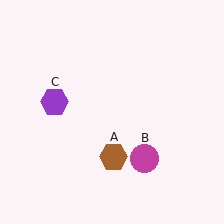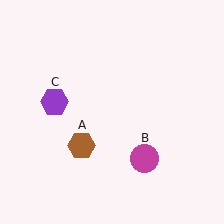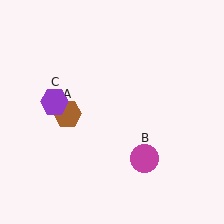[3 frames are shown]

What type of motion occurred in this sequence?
The brown hexagon (object A) rotated clockwise around the center of the scene.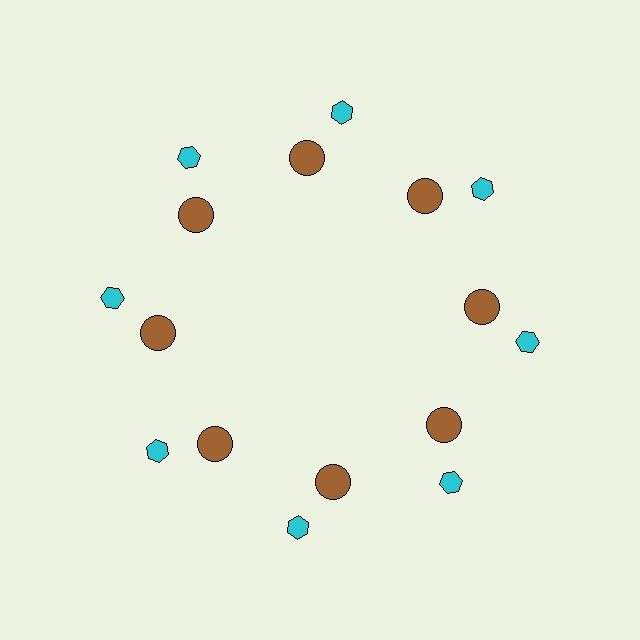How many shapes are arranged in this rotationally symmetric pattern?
There are 16 shapes, arranged in 8 groups of 2.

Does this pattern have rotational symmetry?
Yes, this pattern has 8-fold rotational symmetry. It looks the same after rotating 45 degrees around the center.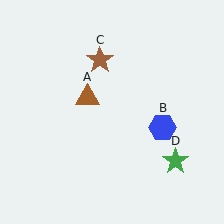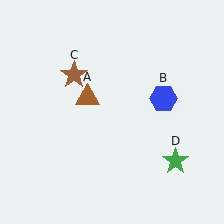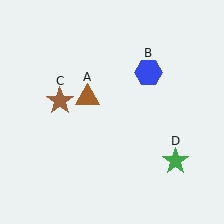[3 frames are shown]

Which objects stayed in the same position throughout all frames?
Brown triangle (object A) and green star (object D) remained stationary.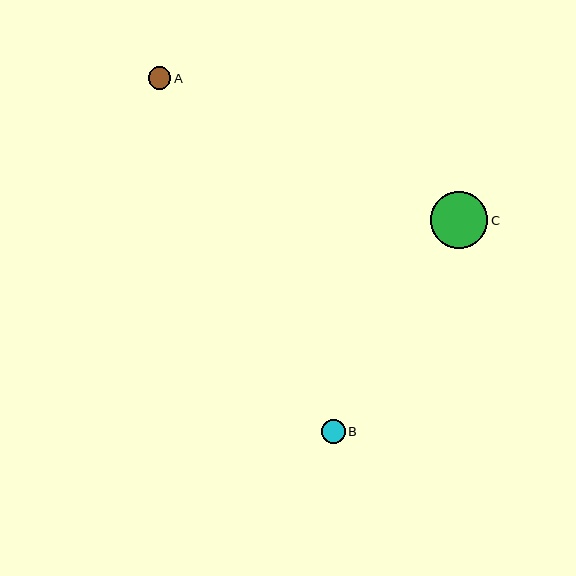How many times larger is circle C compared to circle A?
Circle C is approximately 2.6 times the size of circle A.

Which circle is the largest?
Circle C is the largest with a size of approximately 58 pixels.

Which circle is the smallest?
Circle A is the smallest with a size of approximately 23 pixels.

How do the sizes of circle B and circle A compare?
Circle B and circle A are approximately the same size.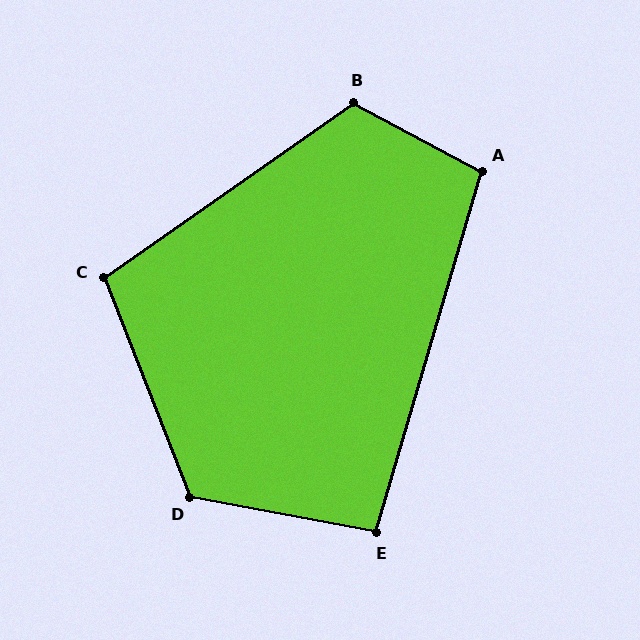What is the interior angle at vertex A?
Approximately 102 degrees (obtuse).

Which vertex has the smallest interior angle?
E, at approximately 96 degrees.